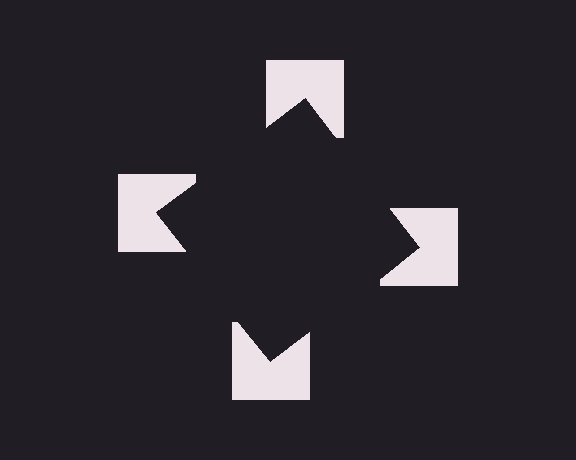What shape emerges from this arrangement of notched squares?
An illusory square — its edges are inferred from the aligned wedge cuts in the notched squares, not physically drawn.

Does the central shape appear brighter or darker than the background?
It typically appears slightly darker than the background, even though no actual brightness change is drawn.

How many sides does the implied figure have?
4 sides.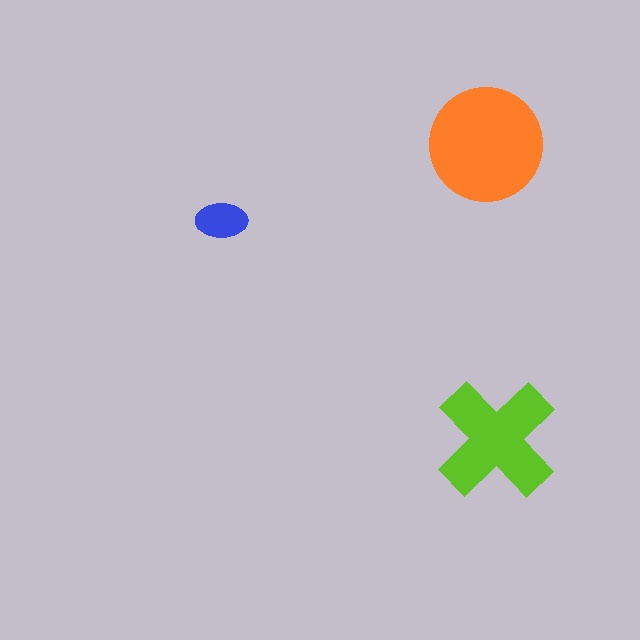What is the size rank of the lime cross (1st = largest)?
2nd.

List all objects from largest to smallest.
The orange circle, the lime cross, the blue ellipse.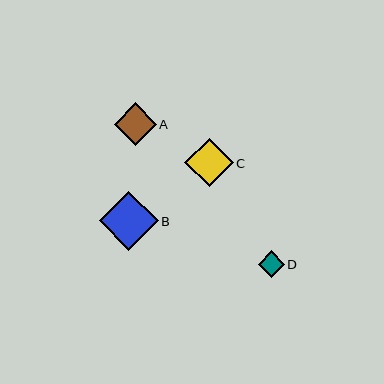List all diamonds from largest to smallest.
From largest to smallest: B, C, A, D.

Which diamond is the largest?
Diamond B is the largest with a size of approximately 59 pixels.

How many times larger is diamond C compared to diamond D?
Diamond C is approximately 1.8 times the size of diamond D.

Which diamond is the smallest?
Diamond D is the smallest with a size of approximately 26 pixels.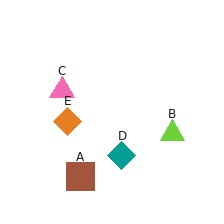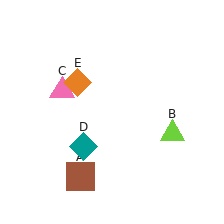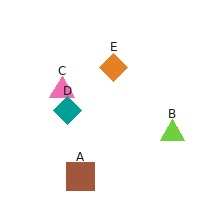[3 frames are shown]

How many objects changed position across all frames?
2 objects changed position: teal diamond (object D), orange diamond (object E).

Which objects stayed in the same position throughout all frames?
Brown square (object A) and lime triangle (object B) and pink triangle (object C) remained stationary.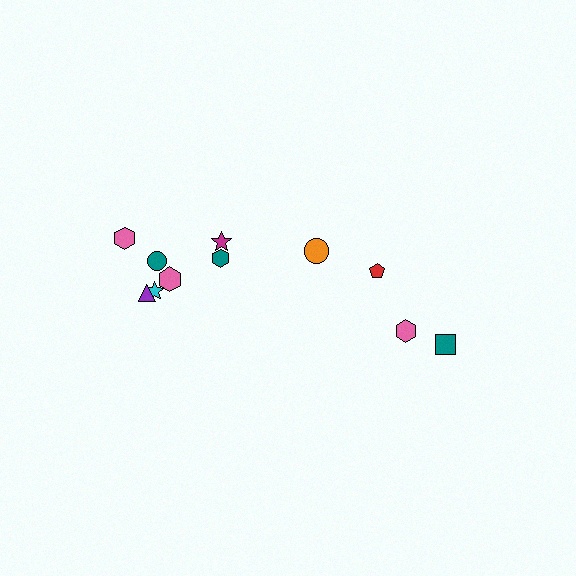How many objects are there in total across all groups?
There are 11 objects.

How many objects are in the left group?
There are 7 objects.